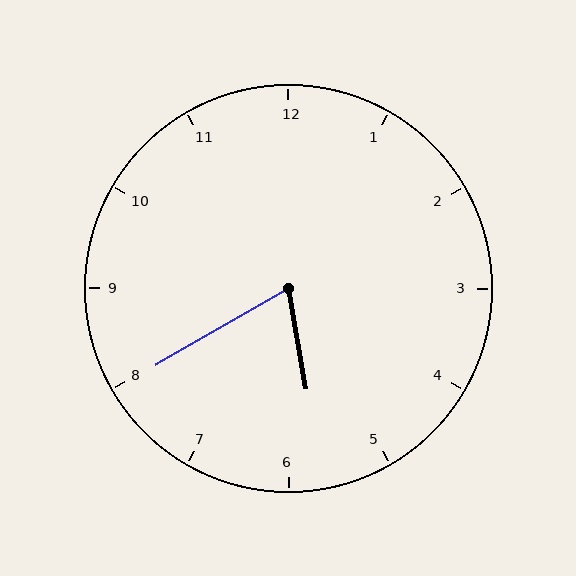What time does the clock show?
5:40.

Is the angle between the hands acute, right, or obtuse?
It is acute.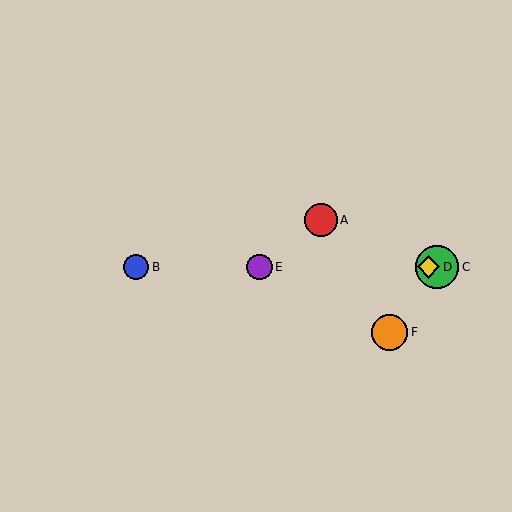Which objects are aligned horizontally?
Objects B, C, D, E are aligned horizontally.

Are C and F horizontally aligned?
No, C is at y≈267 and F is at y≈332.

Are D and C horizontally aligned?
Yes, both are at y≈267.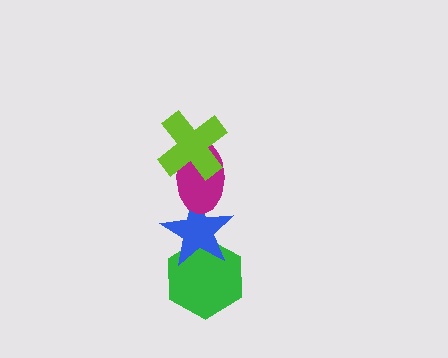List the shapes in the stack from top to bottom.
From top to bottom: the lime cross, the magenta ellipse, the blue star, the green hexagon.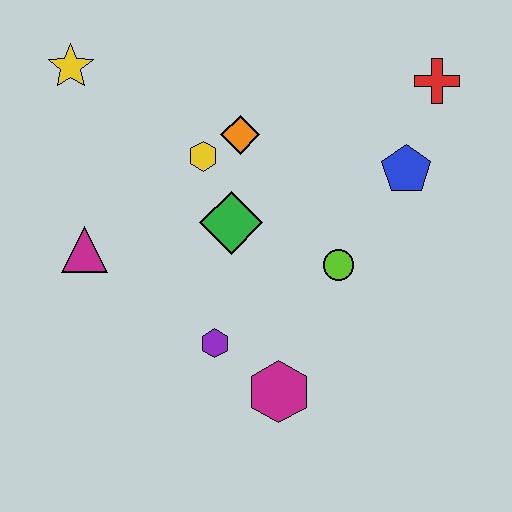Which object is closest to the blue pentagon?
The red cross is closest to the blue pentagon.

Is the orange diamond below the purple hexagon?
No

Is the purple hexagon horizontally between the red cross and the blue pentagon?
No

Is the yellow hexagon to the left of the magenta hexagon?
Yes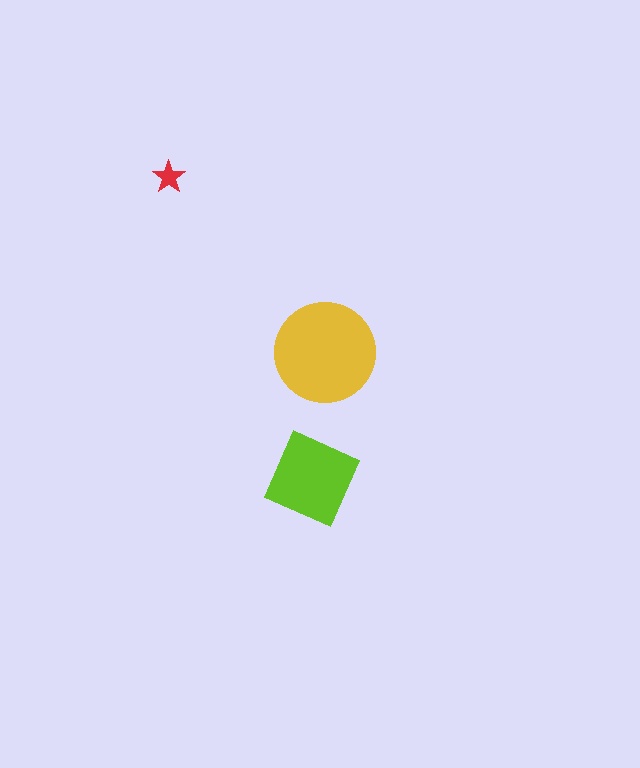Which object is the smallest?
The red star.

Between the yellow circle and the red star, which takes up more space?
The yellow circle.